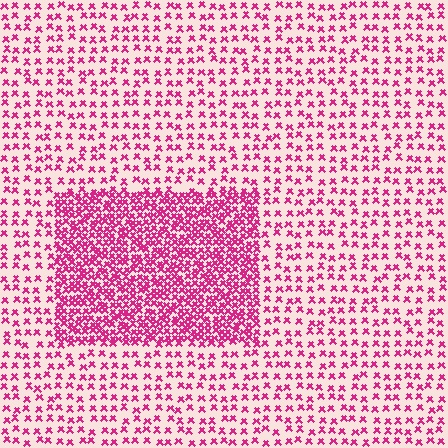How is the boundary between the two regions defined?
The boundary is defined by a change in element density (approximately 2.5x ratio). All elements are the same color, size, and shape.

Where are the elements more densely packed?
The elements are more densely packed inside the rectangle boundary.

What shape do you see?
I see a rectangle.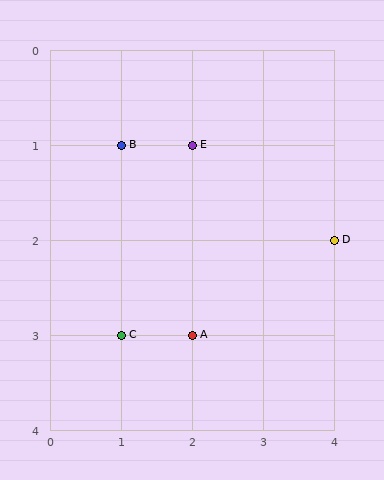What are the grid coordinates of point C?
Point C is at grid coordinates (1, 3).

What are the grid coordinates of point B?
Point B is at grid coordinates (1, 1).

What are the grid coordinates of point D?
Point D is at grid coordinates (4, 2).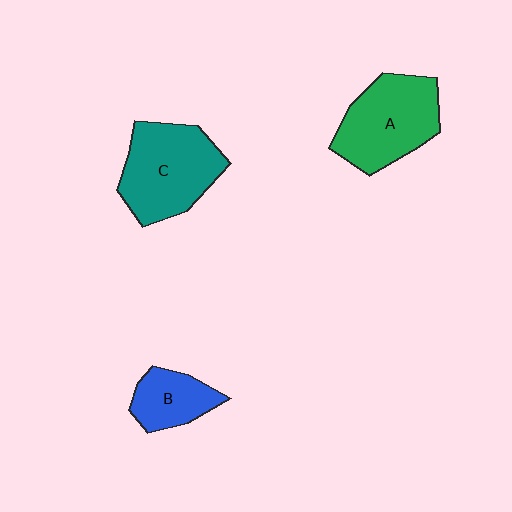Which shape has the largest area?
Shape C (teal).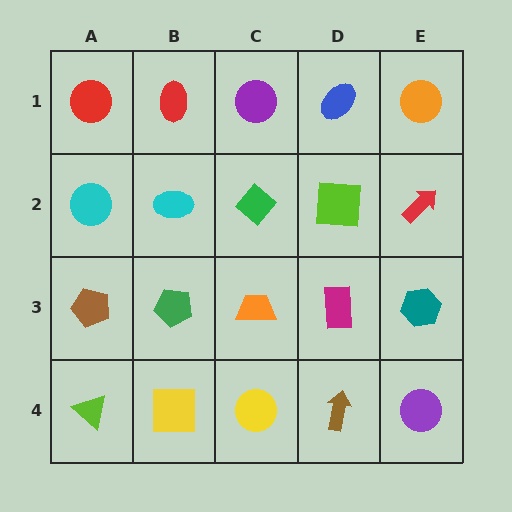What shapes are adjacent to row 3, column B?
A cyan ellipse (row 2, column B), a yellow square (row 4, column B), a brown pentagon (row 3, column A), an orange trapezoid (row 3, column C).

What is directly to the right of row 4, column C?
A brown arrow.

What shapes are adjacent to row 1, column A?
A cyan circle (row 2, column A), a red ellipse (row 1, column B).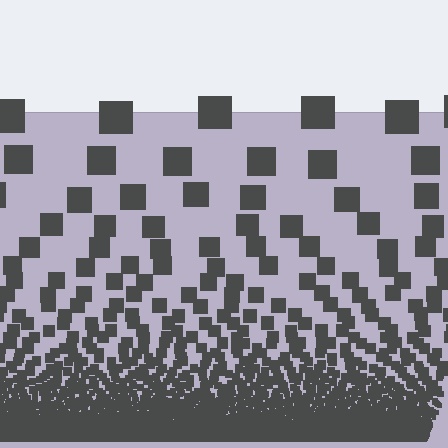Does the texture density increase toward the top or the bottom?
Density increases toward the bottom.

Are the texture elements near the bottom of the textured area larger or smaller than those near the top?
Smaller. The gradient is inverted — elements near the bottom are smaller and denser.